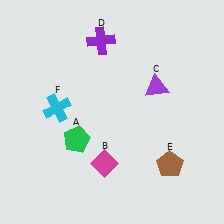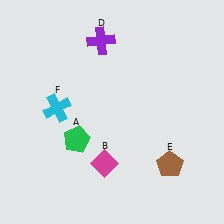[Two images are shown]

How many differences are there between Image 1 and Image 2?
There is 1 difference between the two images.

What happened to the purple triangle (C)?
The purple triangle (C) was removed in Image 2. It was in the top-right area of Image 1.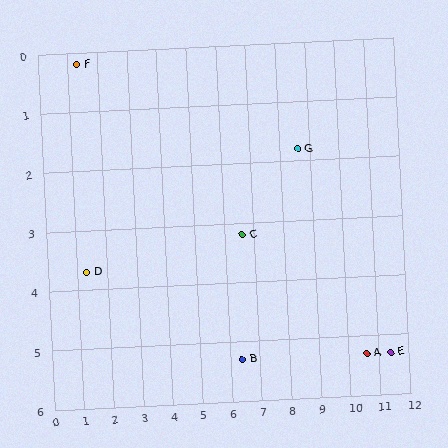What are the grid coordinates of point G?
Point G is at approximately (8.6, 1.8).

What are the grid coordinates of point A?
Point A is at approximately (10.6, 5.3).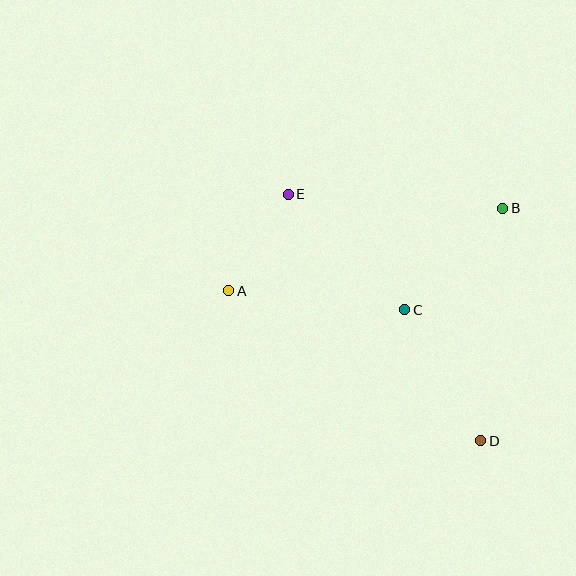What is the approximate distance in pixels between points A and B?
The distance between A and B is approximately 286 pixels.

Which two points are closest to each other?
Points A and E are closest to each other.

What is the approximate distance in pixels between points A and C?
The distance between A and C is approximately 177 pixels.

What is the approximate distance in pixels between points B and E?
The distance between B and E is approximately 215 pixels.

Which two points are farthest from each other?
Points D and E are farthest from each other.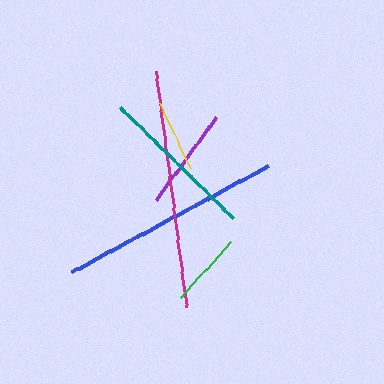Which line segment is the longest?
The magenta line is the longest at approximately 239 pixels.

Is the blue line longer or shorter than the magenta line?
The magenta line is longer than the blue line.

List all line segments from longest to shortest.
From longest to shortest: magenta, blue, teal, purple, green, yellow.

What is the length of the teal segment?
The teal segment is approximately 160 pixels long.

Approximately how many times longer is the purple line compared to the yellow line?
The purple line is approximately 1.4 times the length of the yellow line.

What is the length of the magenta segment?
The magenta segment is approximately 239 pixels long.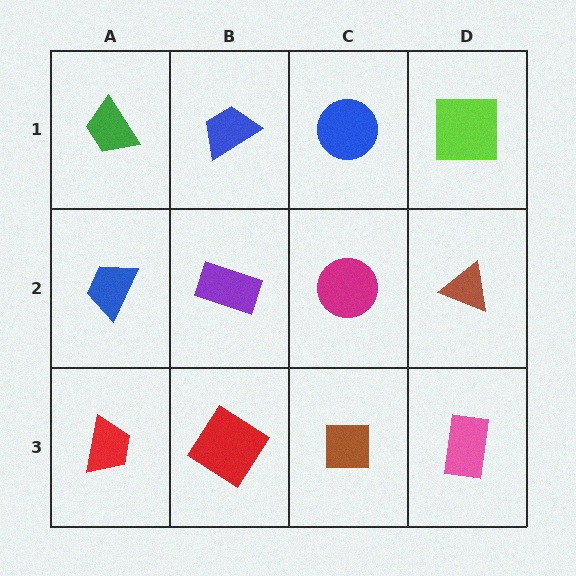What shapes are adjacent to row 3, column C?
A magenta circle (row 2, column C), a red diamond (row 3, column B), a pink rectangle (row 3, column D).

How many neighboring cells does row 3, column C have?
3.